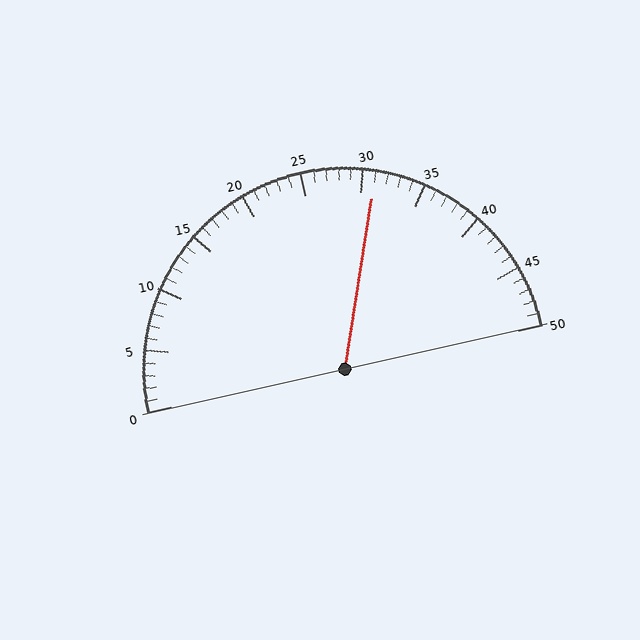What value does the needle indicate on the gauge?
The needle indicates approximately 31.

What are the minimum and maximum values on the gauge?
The gauge ranges from 0 to 50.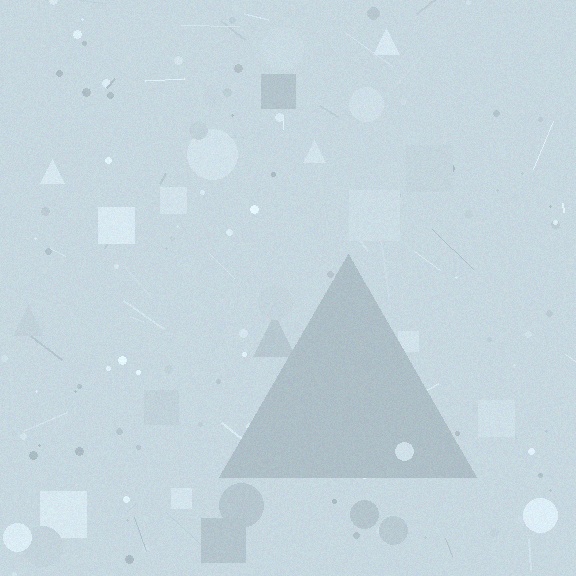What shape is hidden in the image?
A triangle is hidden in the image.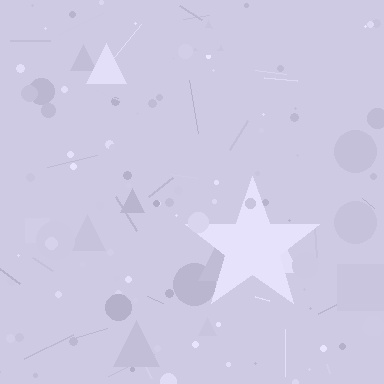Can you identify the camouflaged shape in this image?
The camouflaged shape is a star.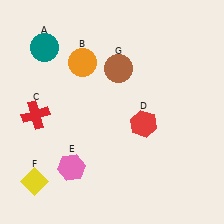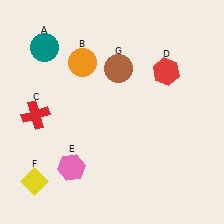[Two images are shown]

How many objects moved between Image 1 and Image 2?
1 object moved between the two images.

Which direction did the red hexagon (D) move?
The red hexagon (D) moved up.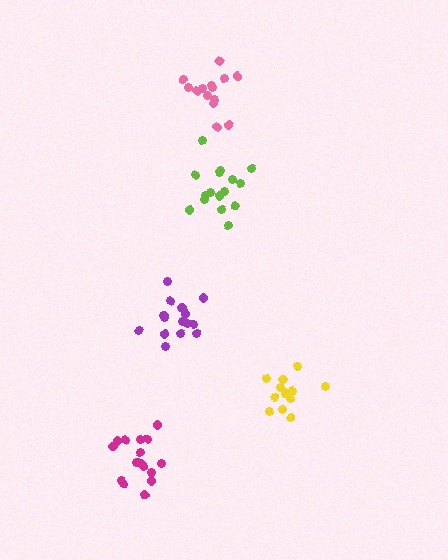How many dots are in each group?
Group 1: 14 dots, Group 2: 16 dots, Group 3: 12 dots, Group 4: 16 dots, Group 5: 17 dots (75 total).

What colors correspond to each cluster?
The clusters are colored: pink, purple, yellow, lime, magenta.